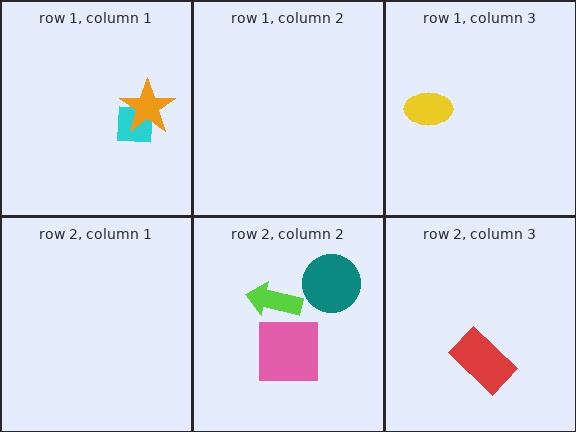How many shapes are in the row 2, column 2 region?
3.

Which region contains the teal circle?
The row 2, column 2 region.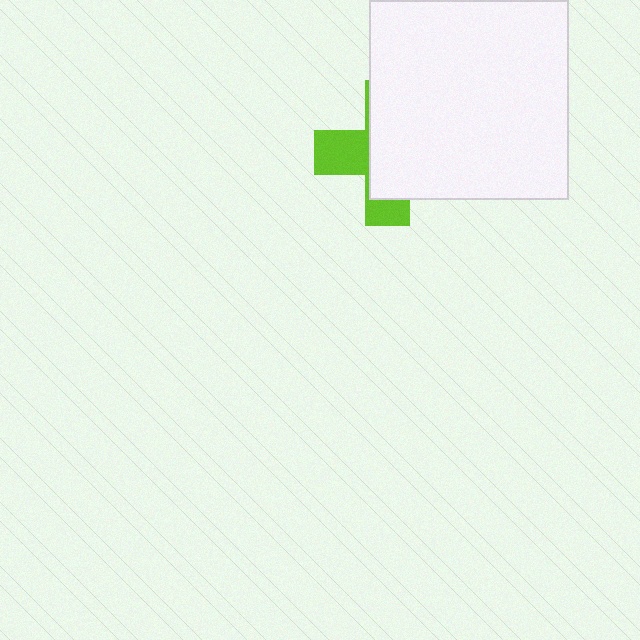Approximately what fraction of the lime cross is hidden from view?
Roughly 64% of the lime cross is hidden behind the white square.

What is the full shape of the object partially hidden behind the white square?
The partially hidden object is a lime cross.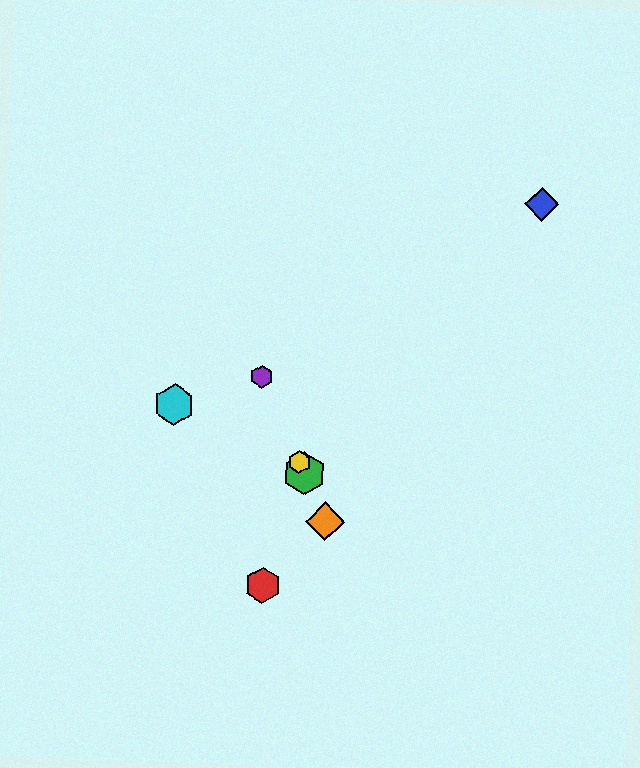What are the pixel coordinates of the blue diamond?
The blue diamond is at (542, 204).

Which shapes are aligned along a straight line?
The green hexagon, the yellow hexagon, the purple hexagon, the orange diamond are aligned along a straight line.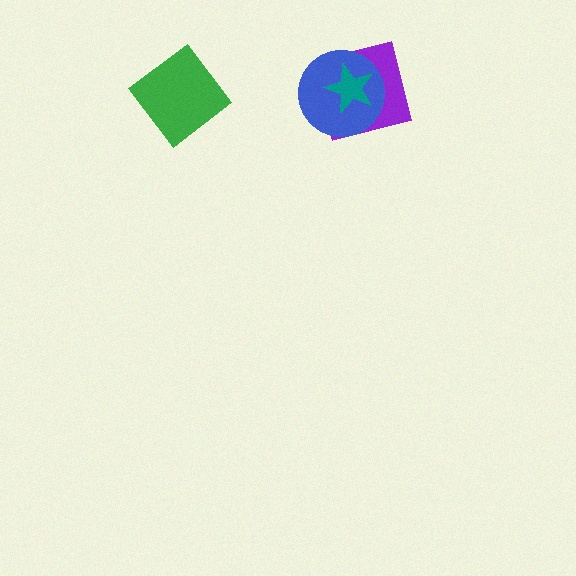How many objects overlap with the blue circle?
2 objects overlap with the blue circle.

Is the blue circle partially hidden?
Yes, it is partially covered by another shape.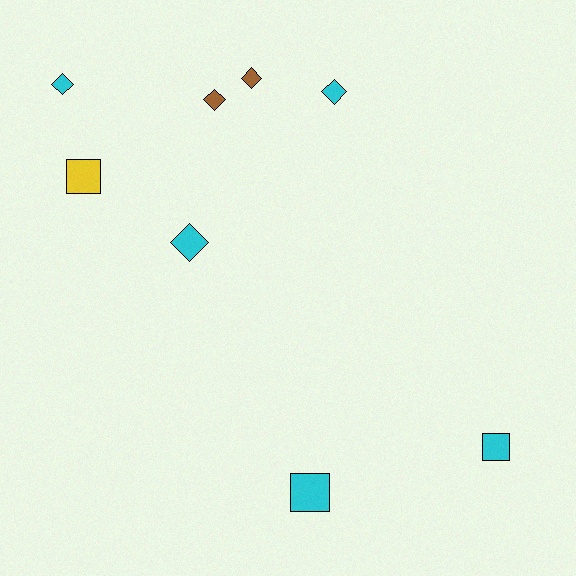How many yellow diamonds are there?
There are no yellow diamonds.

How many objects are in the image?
There are 8 objects.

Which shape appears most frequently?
Diamond, with 5 objects.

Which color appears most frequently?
Cyan, with 5 objects.